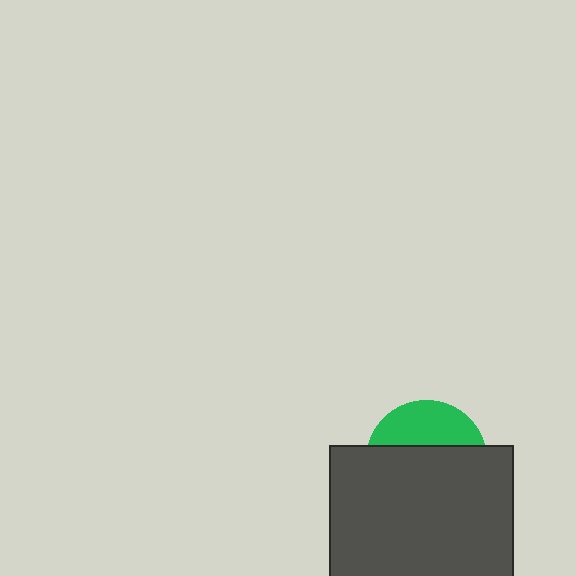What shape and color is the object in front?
The object in front is a dark gray square.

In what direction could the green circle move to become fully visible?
The green circle could move up. That would shift it out from behind the dark gray square entirely.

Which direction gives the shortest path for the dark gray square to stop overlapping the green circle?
Moving down gives the shortest separation.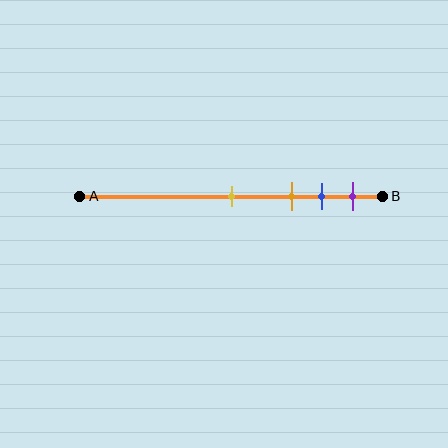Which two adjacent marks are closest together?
The blue and purple marks are the closest adjacent pair.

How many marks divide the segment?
There are 4 marks dividing the segment.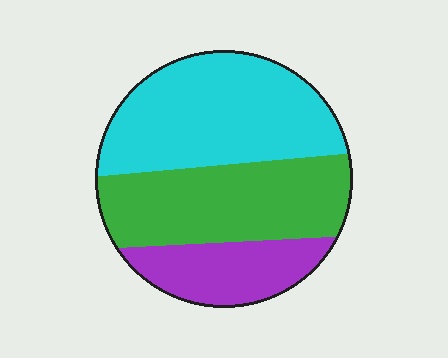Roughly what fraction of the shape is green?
Green covers 37% of the shape.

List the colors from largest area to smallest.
From largest to smallest: cyan, green, purple.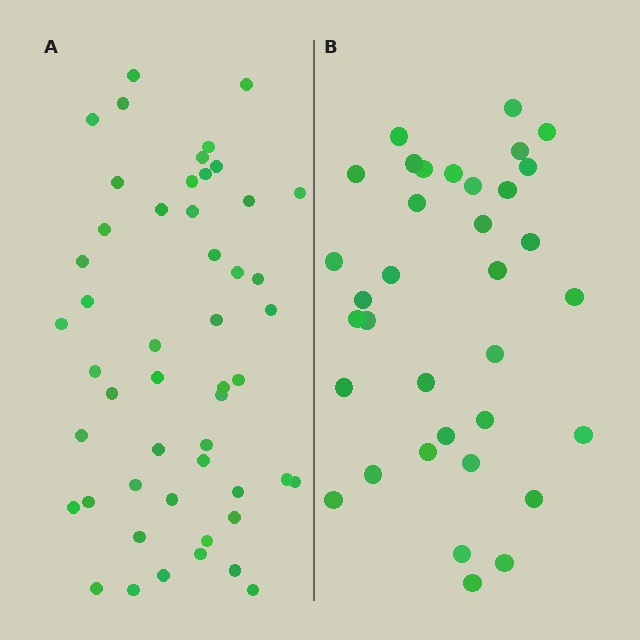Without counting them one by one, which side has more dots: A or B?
Region A (the left region) has more dots.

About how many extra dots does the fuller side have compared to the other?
Region A has approximately 15 more dots than region B.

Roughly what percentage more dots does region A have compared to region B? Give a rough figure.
About 45% more.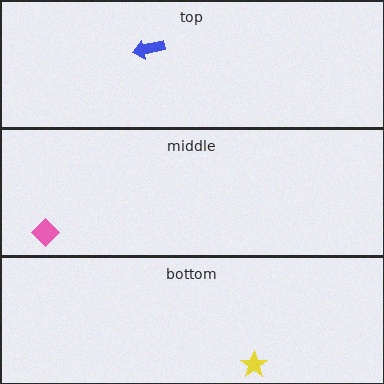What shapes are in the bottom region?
The yellow star.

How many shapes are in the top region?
1.